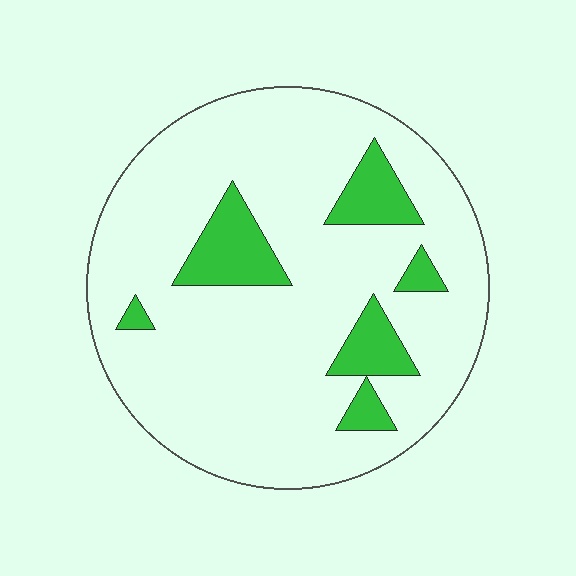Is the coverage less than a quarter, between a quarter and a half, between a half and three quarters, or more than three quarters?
Less than a quarter.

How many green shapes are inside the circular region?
6.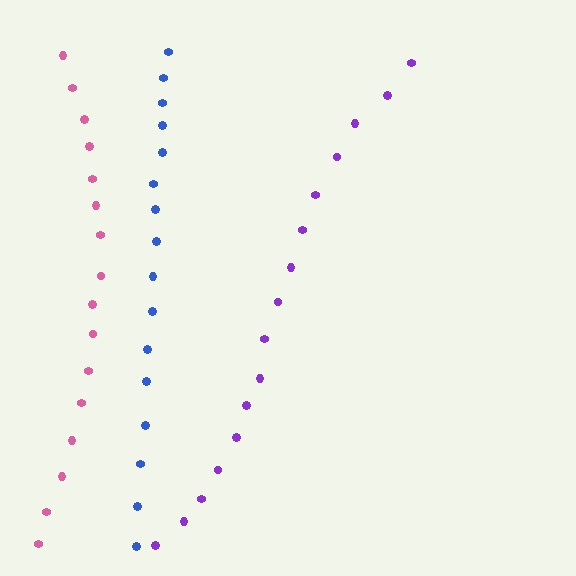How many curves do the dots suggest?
There are 3 distinct paths.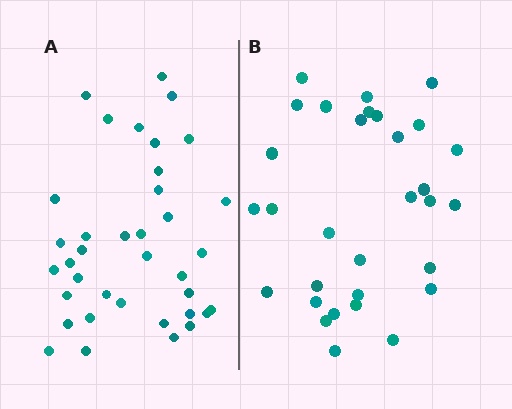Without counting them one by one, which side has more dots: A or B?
Region A (the left region) has more dots.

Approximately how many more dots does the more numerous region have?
Region A has about 6 more dots than region B.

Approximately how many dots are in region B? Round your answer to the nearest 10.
About 30 dots. (The exact count is 31, which rounds to 30.)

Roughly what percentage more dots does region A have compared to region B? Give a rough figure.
About 20% more.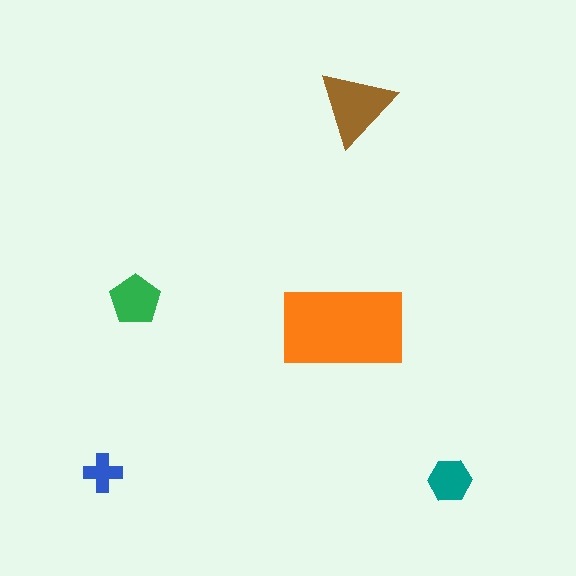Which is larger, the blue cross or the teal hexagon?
The teal hexagon.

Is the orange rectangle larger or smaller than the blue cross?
Larger.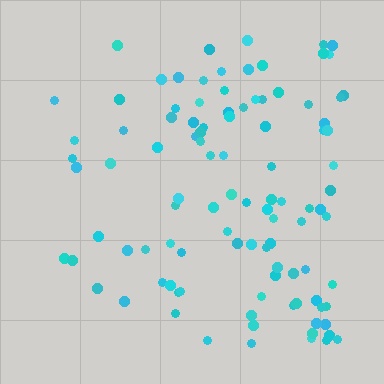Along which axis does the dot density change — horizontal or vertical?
Horizontal.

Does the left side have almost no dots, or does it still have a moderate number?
Still a moderate number, just noticeably fewer than the right.